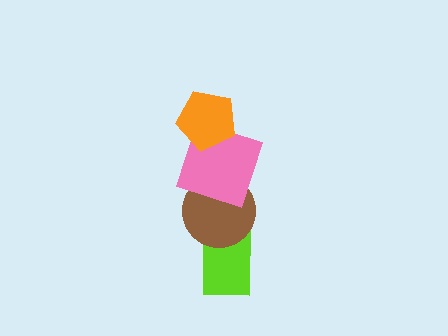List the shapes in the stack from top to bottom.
From top to bottom: the orange pentagon, the pink square, the brown circle, the lime rectangle.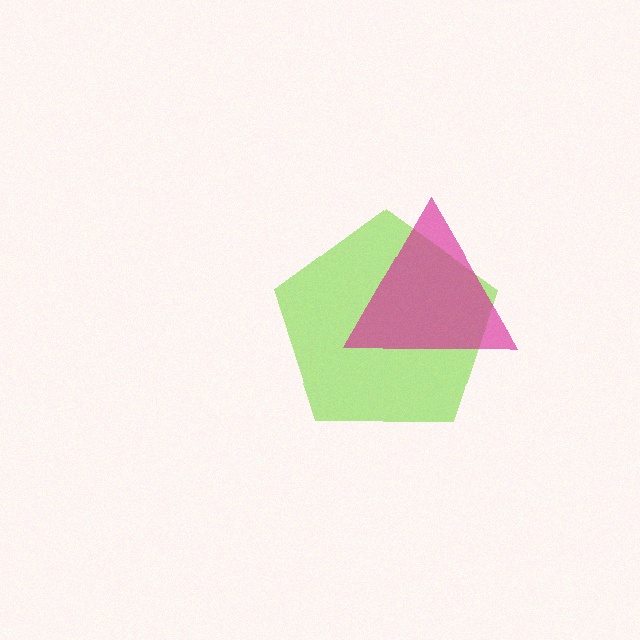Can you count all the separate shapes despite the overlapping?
Yes, there are 2 separate shapes.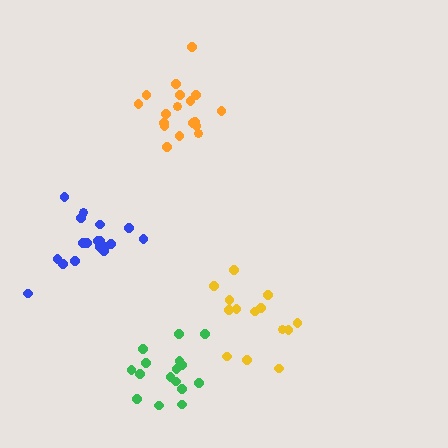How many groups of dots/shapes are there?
There are 4 groups.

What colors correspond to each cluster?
The clusters are colored: blue, yellow, orange, green.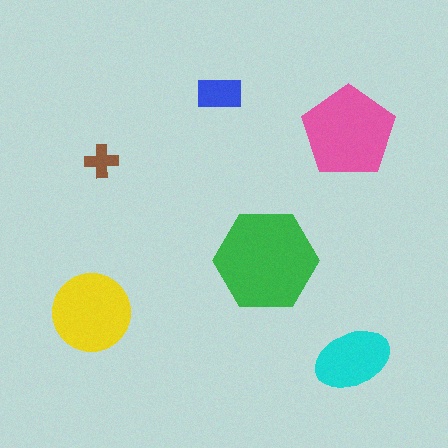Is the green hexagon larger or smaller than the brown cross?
Larger.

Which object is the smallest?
The brown cross.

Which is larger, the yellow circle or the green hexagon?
The green hexagon.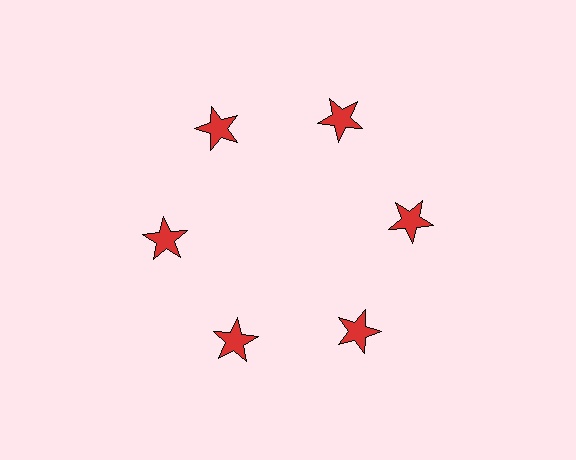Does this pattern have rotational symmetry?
Yes, this pattern has 6-fold rotational symmetry. It looks the same after rotating 60 degrees around the center.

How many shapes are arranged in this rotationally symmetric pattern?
There are 6 shapes, arranged in 6 groups of 1.